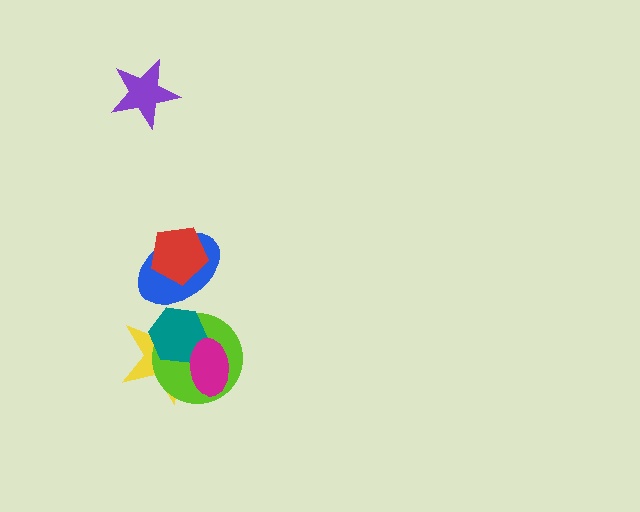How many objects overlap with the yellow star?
3 objects overlap with the yellow star.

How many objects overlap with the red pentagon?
1 object overlaps with the red pentagon.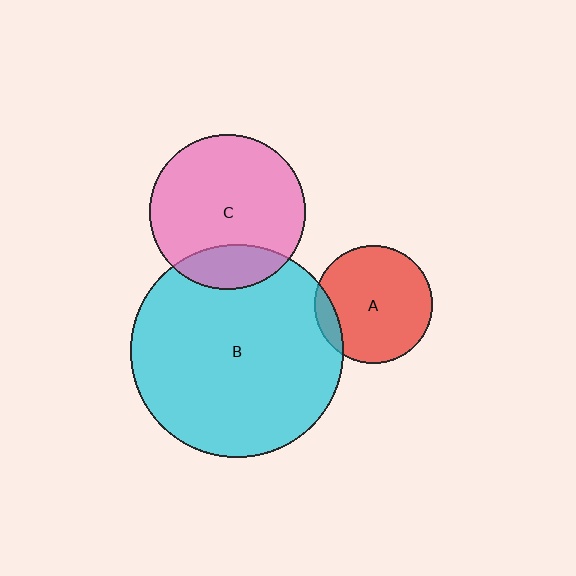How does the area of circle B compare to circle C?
Approximately 1.9 times.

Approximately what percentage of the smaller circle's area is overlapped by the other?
Approximately 10%.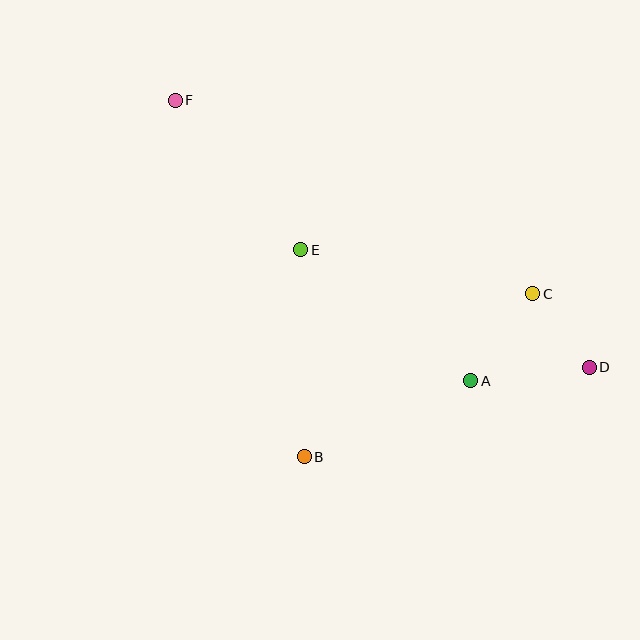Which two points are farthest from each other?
Points D and F are farthest from each other.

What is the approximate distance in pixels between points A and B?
The distance between A and B is approximately 183 pixels.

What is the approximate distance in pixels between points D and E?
The distance between D and E is approximately 312 pixels.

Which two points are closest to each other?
Points C and D are closest to each other.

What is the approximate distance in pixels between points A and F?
The distance between A and F is approximately 407 pixels.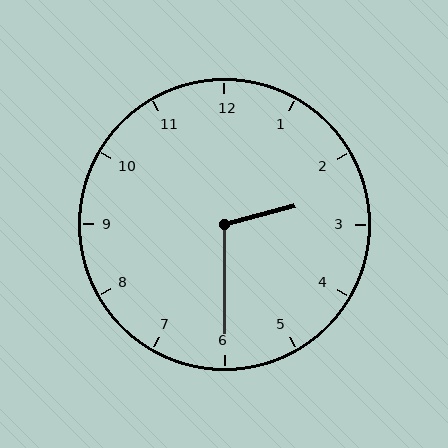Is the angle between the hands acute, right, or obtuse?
It is obtuse.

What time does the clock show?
2:30.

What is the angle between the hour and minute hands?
Approximately 105 degrees.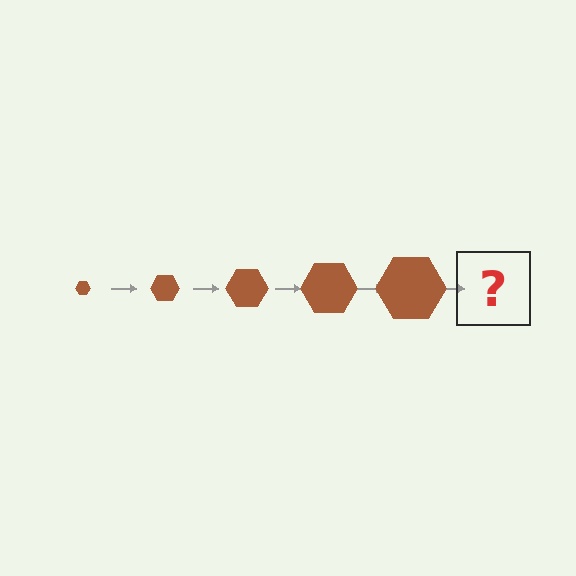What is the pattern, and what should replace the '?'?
The pattern is that the hexagon gets progressively larger each step. The '?' should be a brown hexagon, larger than the previous one.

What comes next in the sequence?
The next element should be a brown hexagon, larger than the previous one.